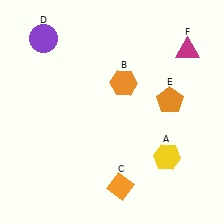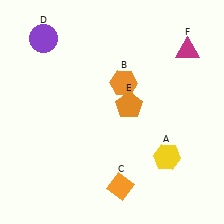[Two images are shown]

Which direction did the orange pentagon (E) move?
The orange pentagon (E) moved left.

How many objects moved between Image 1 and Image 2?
1 object moved between the two images.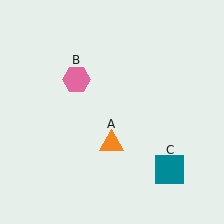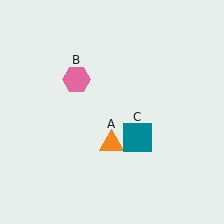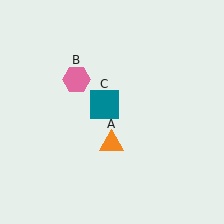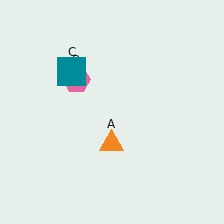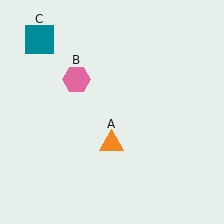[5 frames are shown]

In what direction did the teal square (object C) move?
The teal square (object C) moved up and to the left.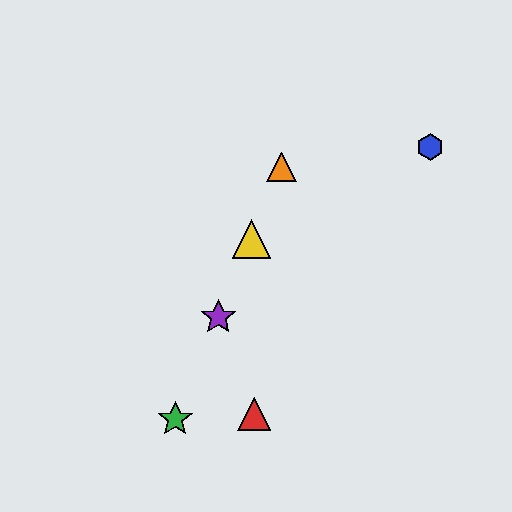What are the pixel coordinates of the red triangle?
The red triangle is at (254, 414).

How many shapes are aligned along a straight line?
4 shapes (the green star, the yellow triangle, the purple star, the orange triangle) are aligned along a straight line.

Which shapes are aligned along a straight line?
The green star, the yellow triangle, the purple star, the orange triangle are aligned along a straight line.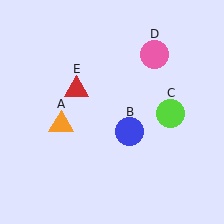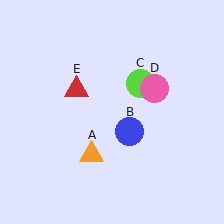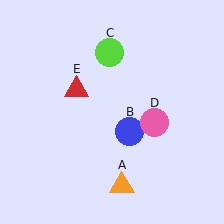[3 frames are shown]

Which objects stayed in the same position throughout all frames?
Blue circle (object B) and red triangle (object E) remained stationary.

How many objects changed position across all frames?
3 objects changed position: orange triangle (object A), lime circle (object C), pink circle (object D).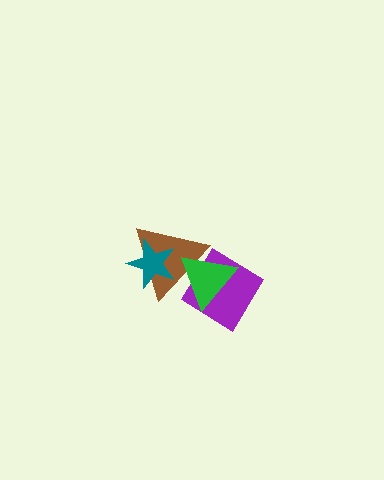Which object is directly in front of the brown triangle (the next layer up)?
The teal star is directly in front of the brown triangle.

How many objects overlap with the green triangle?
2 objects overlap with the green triangle.